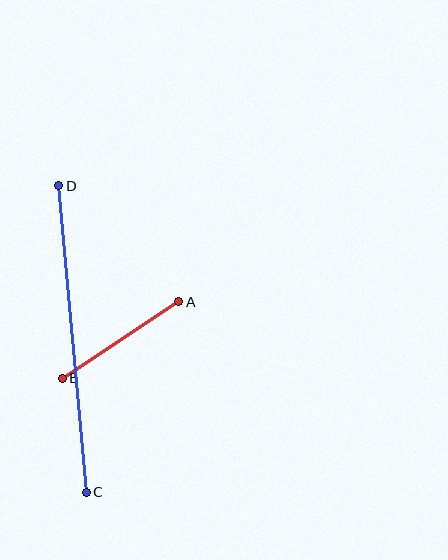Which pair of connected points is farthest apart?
Points C and D are farthest apart.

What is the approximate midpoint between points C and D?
The midpoint is at approximately (73, 339) pixels.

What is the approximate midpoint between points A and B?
The midpoint is at approximately (121, 340) pixels.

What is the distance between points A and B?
The distance is approximately 139 pixels.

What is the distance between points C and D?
The distance is approximately 307 pixels.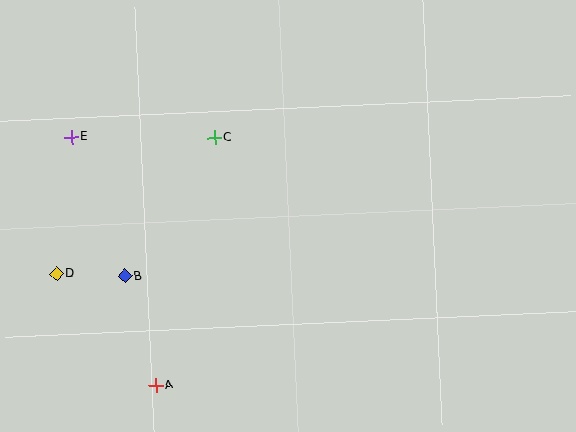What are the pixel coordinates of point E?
Point E is at (71, 137).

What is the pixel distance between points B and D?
The distance between B and D is 68 pixels.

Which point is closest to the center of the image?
Point C at (214, 137) is closest to the center.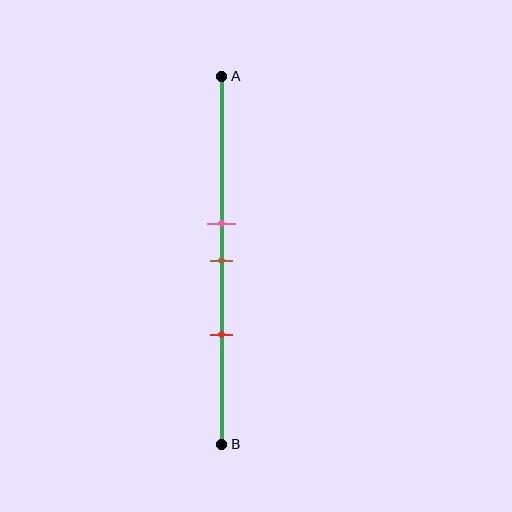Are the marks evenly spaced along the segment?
Yes, the marks are approximately evenly spaced.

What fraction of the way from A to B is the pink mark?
The pink mark is approximately 40% (0.4) of the way from A to B.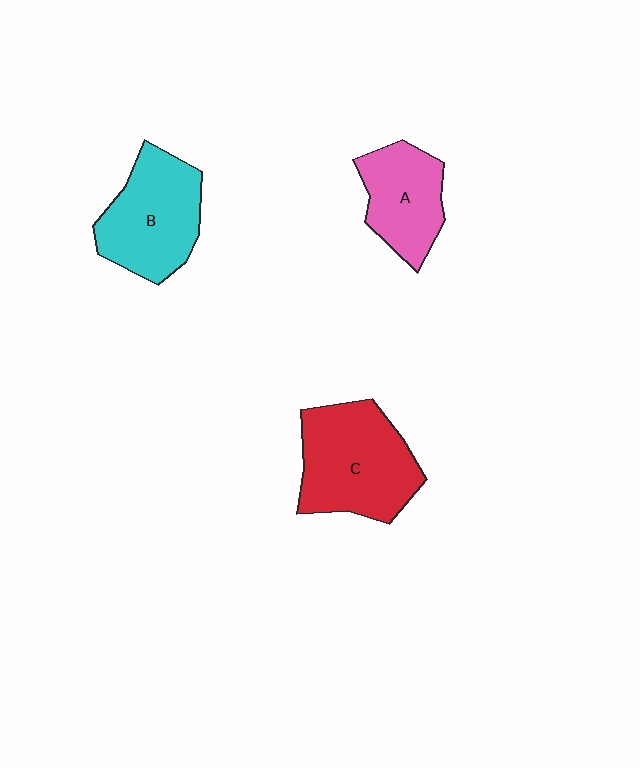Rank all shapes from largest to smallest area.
From largest to smallest: C (red), B (cyan), A (pink).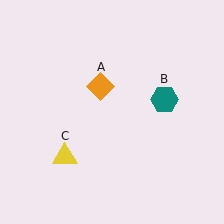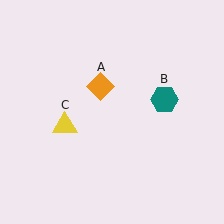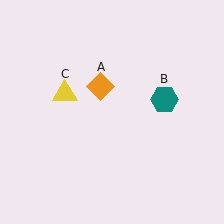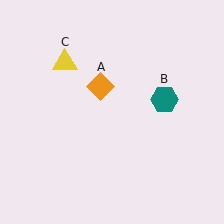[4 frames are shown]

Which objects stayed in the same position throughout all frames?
Orange diamond (object A) and teal hexagon (object B) remained stationary.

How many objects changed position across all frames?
1 object changed position: yellow triangle (object C).